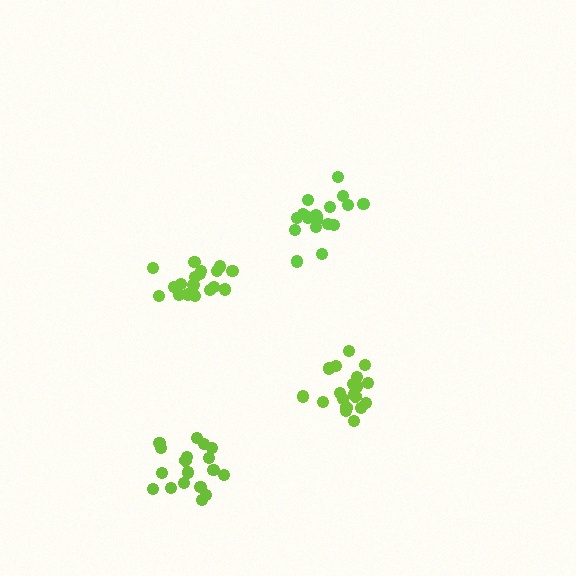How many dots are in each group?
Group 1: 19 dots, Group 2: 19 dots, Group 3: 18 dots, Group 4: 18 dots (74 total).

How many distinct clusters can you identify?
There are 4 distinct clusters.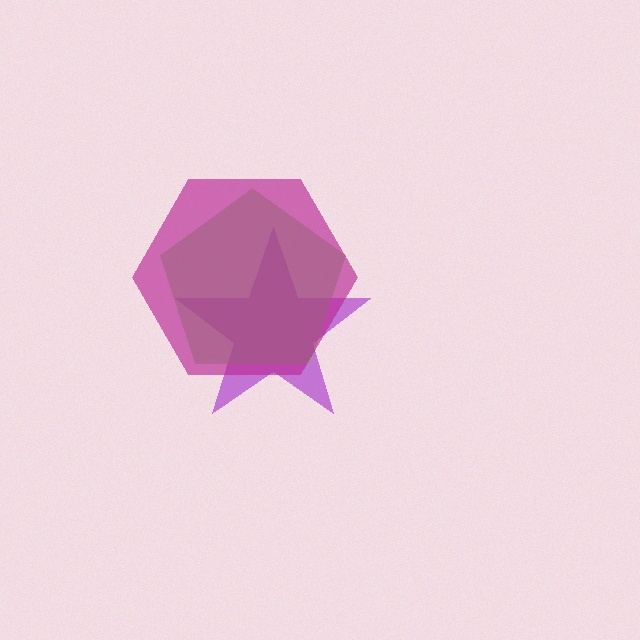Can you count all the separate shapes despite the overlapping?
Yes, there are 3 separate shapes.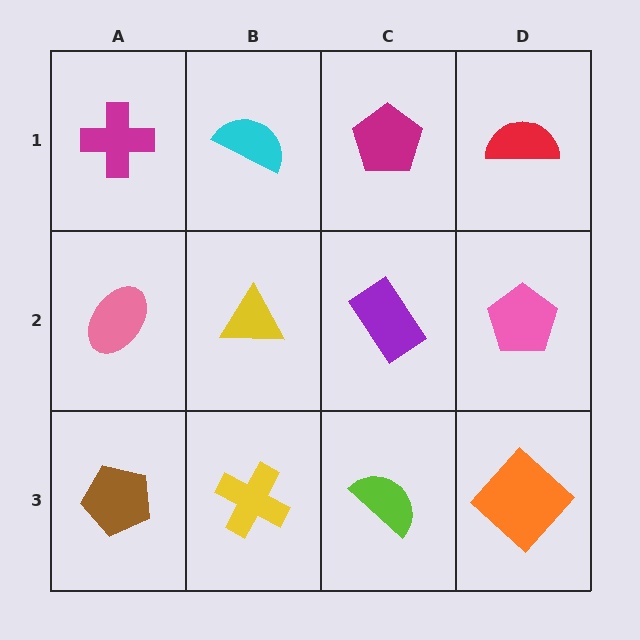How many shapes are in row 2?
4 shapes.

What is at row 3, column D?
An orange diamond.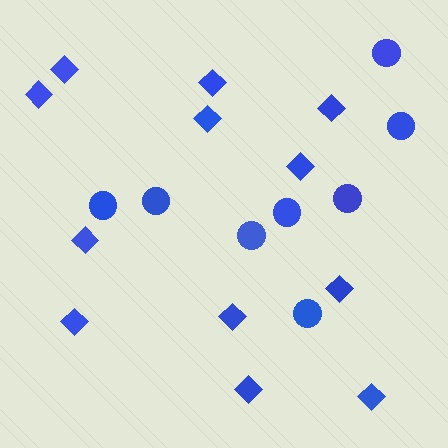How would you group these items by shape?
There are 2 groups: one group of circles (8) and one group of diamonds (12).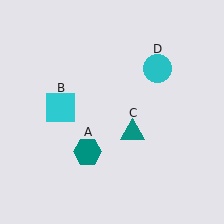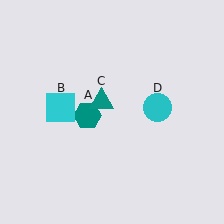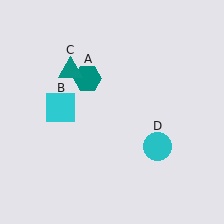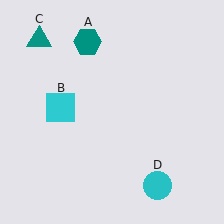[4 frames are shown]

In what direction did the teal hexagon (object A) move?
The teal hexagon (object A) moved up.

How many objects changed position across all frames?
3 objects changed position: teal hexagon (object A), teal triangle (object C), cyan circle (object D).